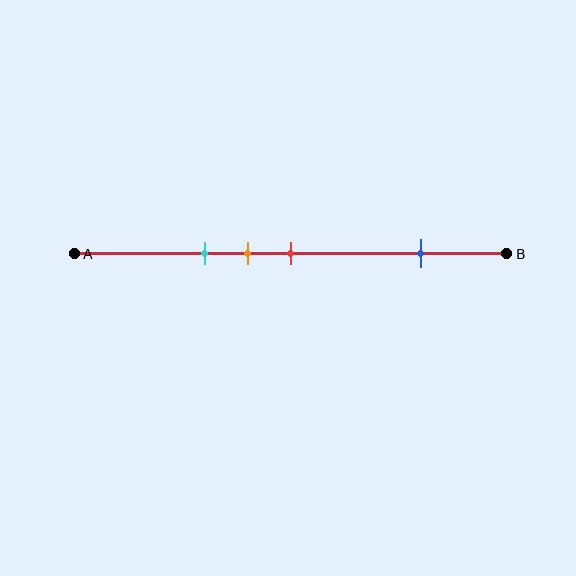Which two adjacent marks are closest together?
The orange and red marks are the closest adjacent pair.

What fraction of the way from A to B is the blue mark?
The blue mark is approximately 80% (0.8) of the way from A to B.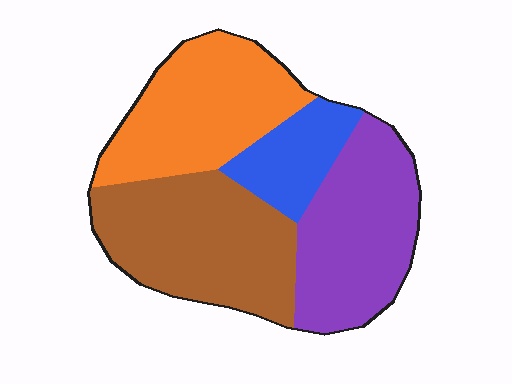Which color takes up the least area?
Blue, at roughly 10%.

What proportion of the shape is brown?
Brown covers roughly 30% of the shape.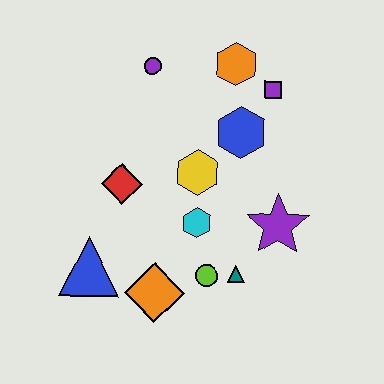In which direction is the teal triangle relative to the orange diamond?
The teal triangle is to the right of the orange diamond.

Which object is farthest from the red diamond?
The purple square is farthest from the red diamond.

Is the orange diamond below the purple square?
Yes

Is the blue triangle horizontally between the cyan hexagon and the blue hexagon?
No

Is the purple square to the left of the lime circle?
No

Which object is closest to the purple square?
The orange hexagon is closest to the purple square.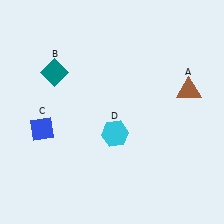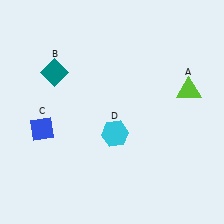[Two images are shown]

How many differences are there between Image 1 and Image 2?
There is 1 difference between the two images.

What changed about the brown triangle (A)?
In Image 1, A is brown. In Image 2, it changed to lime.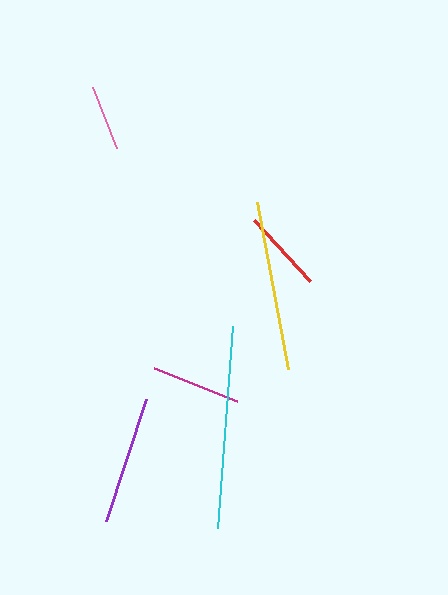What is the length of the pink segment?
The pink segment is approximately 65 pixels long.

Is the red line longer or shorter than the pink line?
The red line is longer than the pink line.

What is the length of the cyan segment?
The cyan segment is approximately 202 pixels long.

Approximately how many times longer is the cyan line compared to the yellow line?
The cyan line is approximately 1.2 times the length of the yellow line.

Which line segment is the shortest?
The pink line is the shortest at approximately 65 pixels.